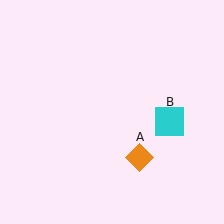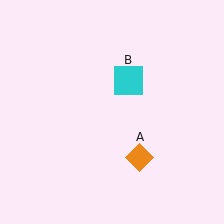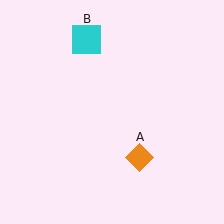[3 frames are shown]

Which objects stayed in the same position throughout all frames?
Orange diamond (object A) remained stationary.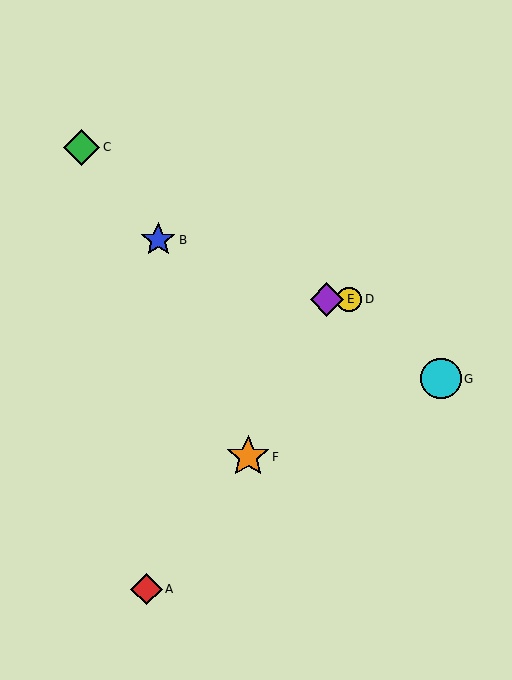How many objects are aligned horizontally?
2 objects (D, E) are aligned horizontally.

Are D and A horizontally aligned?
No, D is at y≈299 and A is at y≈589.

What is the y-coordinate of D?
Object D is at y≈299.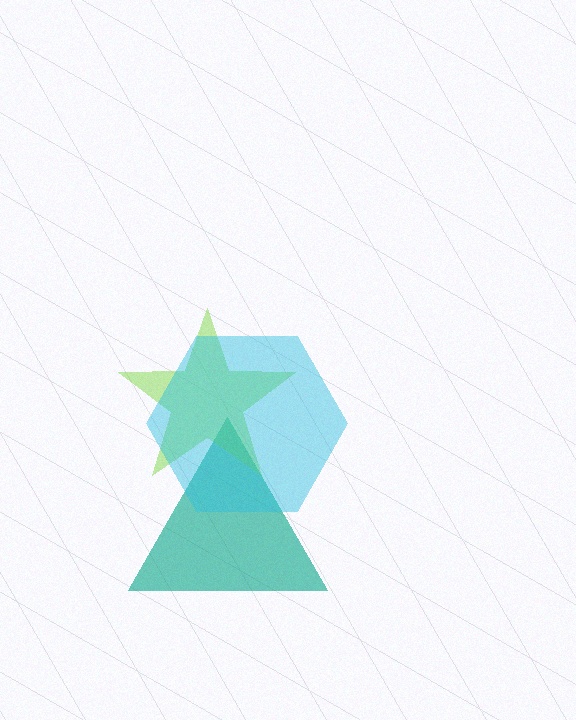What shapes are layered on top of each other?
The layered shapes are: a teal triangle, a lime star, a cyan hexagon.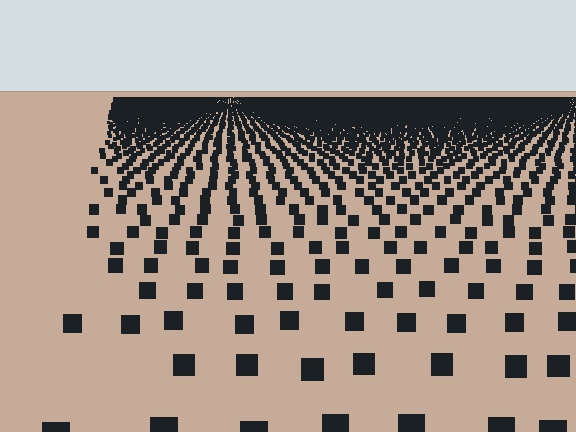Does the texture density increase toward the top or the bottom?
Density increases toward the top.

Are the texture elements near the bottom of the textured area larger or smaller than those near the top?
Larger. Near the bottom, elements are closer to the viewer and appear at a bigger on-screen size.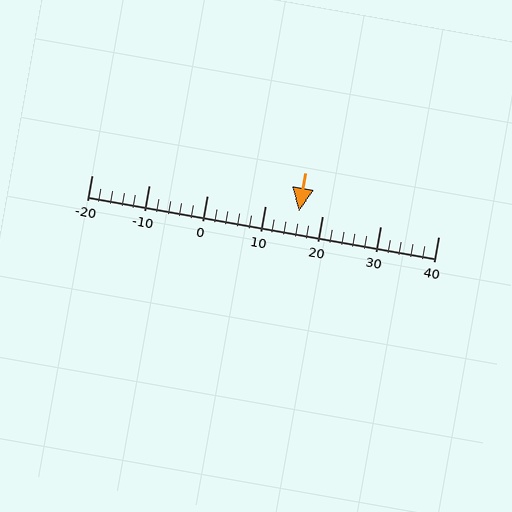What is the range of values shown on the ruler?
The ruler shows values from -20 to 40.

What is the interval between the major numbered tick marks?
The major tick marks are spaced 10 units apart.